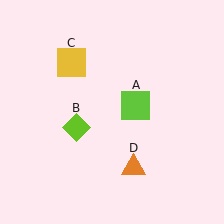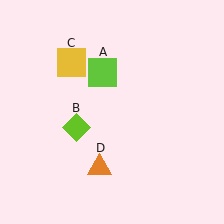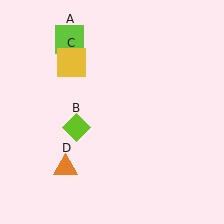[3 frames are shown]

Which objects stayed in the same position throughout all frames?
Lime diamond (object B) and yellow square (object C) remained stationary.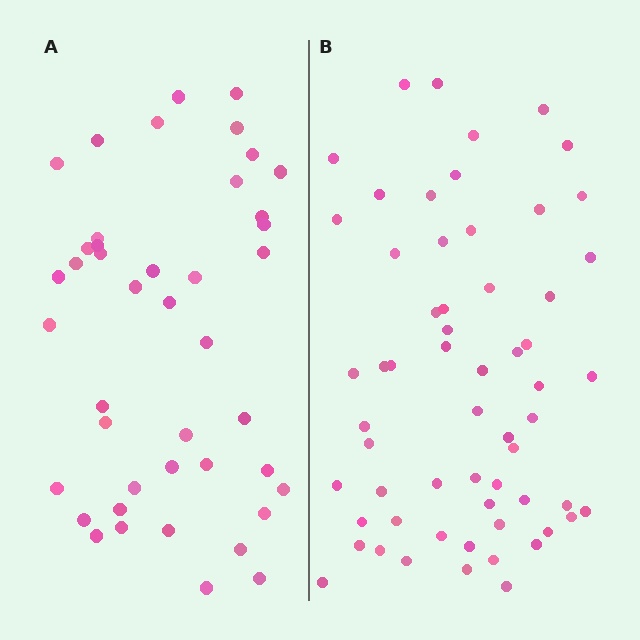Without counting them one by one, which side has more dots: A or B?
Region B (the right region) has more dots.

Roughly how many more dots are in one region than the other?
Region B has approximately 15 more dots than region A.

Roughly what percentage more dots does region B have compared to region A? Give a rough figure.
About 40% more.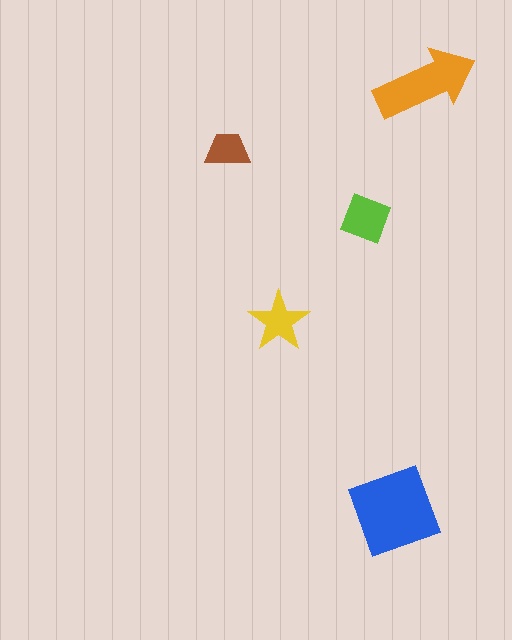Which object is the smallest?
The brown trapezoid.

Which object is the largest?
The blue square.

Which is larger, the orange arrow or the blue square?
The blue square.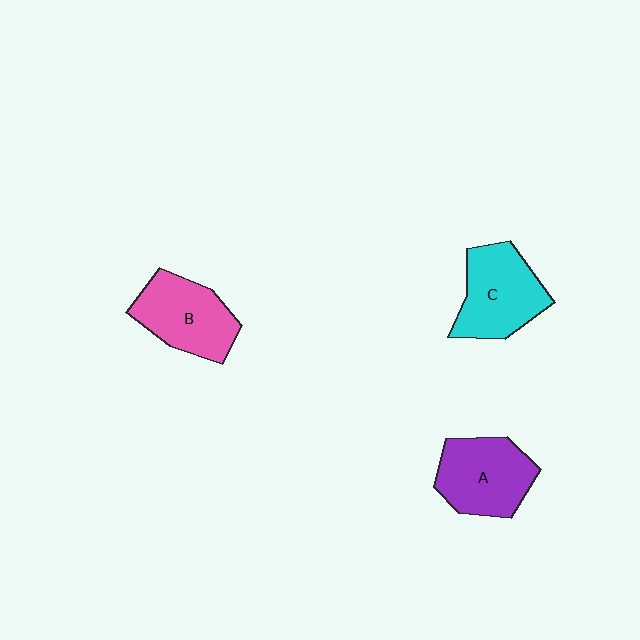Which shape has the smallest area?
Shape B (pink).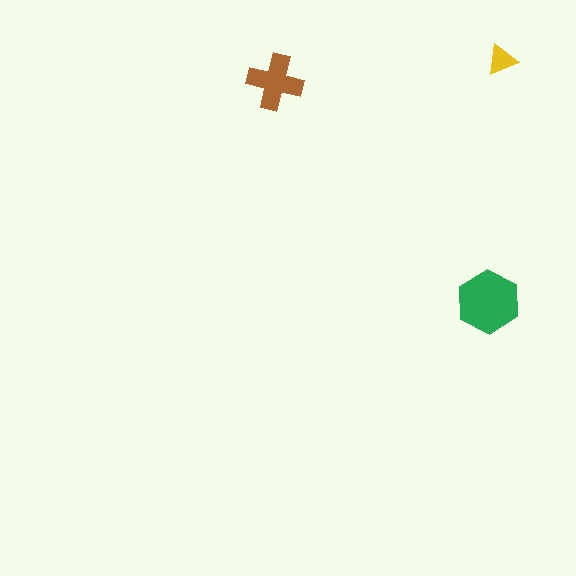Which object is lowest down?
The green hexagon is bottommost.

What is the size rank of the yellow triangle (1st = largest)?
3rd.